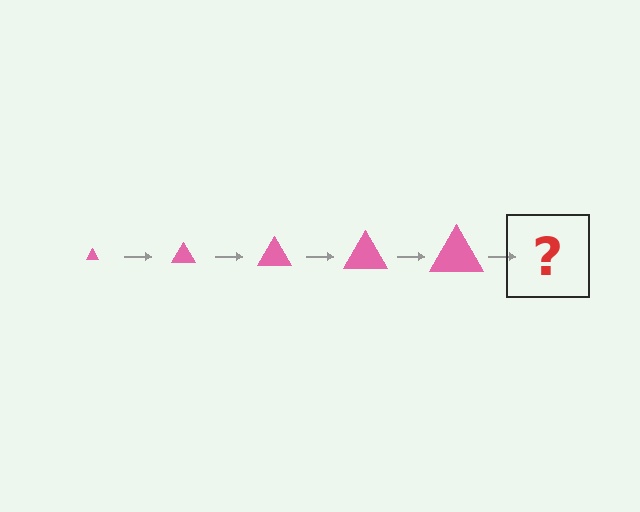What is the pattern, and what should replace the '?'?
The pattern is that the triangle gets progressively larger each step. The '?' should be a pink triangle, larger than the previous one.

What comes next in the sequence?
The next element should be a pink triangle, larger than the previous one.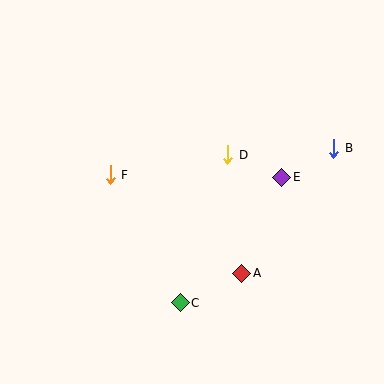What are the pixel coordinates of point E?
Point E is at (282, 177).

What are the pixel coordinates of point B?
Point B is at (334, 148).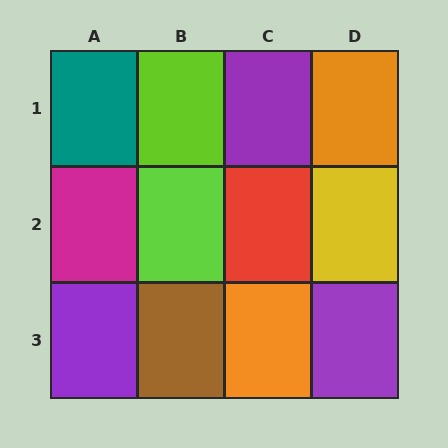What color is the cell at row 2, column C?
Red.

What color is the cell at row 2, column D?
Yellow.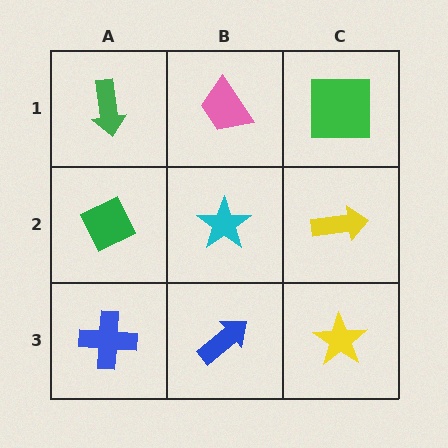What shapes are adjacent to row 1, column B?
A cyan star (row 2, column B), a green arrow (row 1, column A), a green square (row 1, column C).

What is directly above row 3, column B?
A cyan star.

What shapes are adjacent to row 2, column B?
A pink trapezoid (row 1, column B), a blue arrow (row 3, column B), a green diamond (row 2, column A), a yellow arrow (row 2, column C).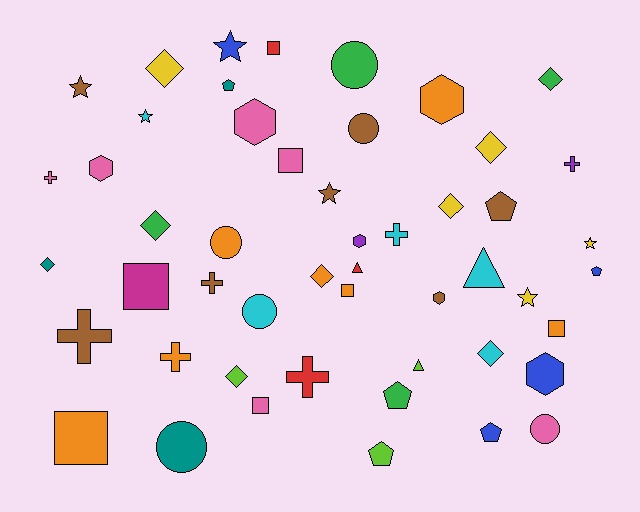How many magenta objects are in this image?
There is 1 magenta object.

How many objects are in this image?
There are 50 objects.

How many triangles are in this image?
There are 3 triangles.